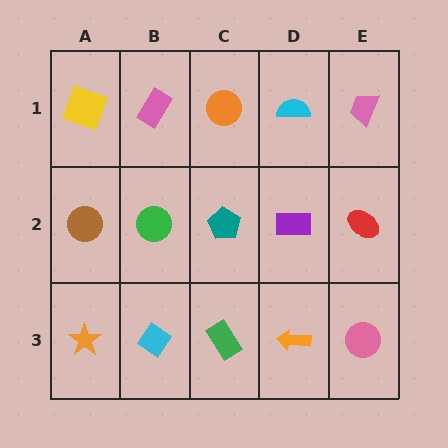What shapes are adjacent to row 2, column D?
A cyan semicircle (row 1, column D), an orange arrow (row 3, column D), a teal pentagon (row 2, column C), a red ellipse (row 2, column E).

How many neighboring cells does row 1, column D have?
3.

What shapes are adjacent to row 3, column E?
A red ellipse (row 2, column E), an orange arrow (row 3, column D).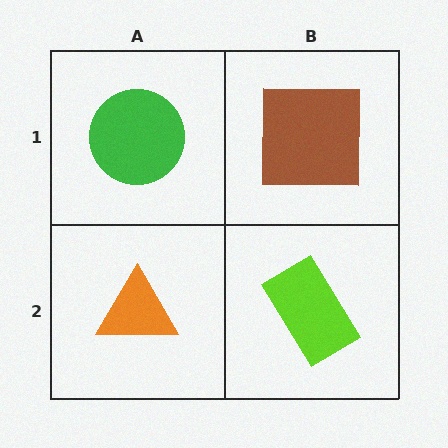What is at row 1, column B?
A brown square.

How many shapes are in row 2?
2 shapes.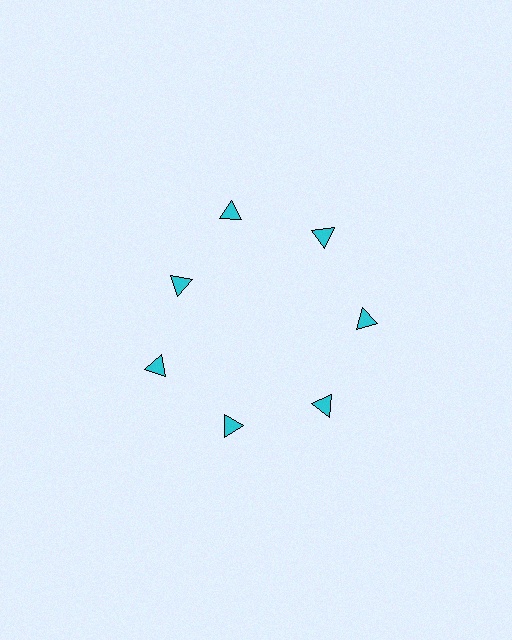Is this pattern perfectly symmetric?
No. The 7 cyan triangles are arranged in a ring, but one element near the 10 o'clock position is pulled inward toward the center, breaking the 7-fold rotational symmetry.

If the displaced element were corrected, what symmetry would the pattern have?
It would have 7-fold rotational symmetry — the pattern would map onto itself every 51 degrees.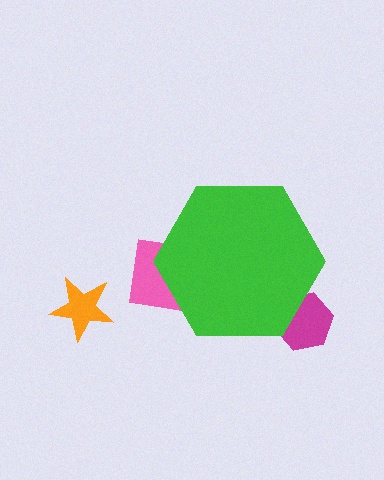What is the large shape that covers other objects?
A green hexagon.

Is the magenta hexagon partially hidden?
Yes, the magenta hexagon is partially hidden behind the green hexagon.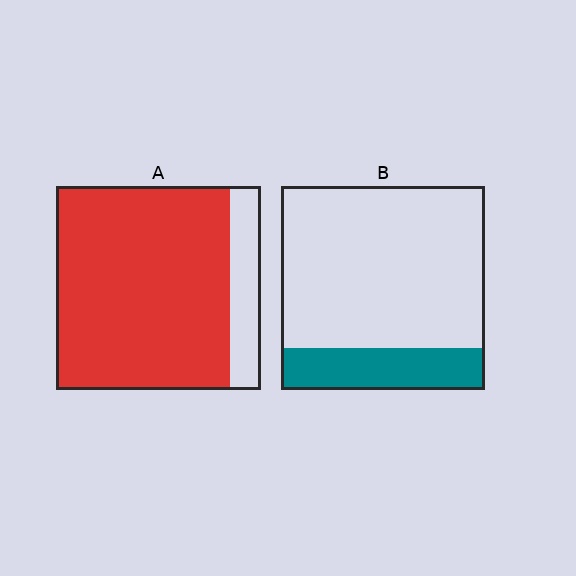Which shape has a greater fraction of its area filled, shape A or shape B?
Shape A.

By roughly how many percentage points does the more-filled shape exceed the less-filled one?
By roughly 65 percentage points (A over B).